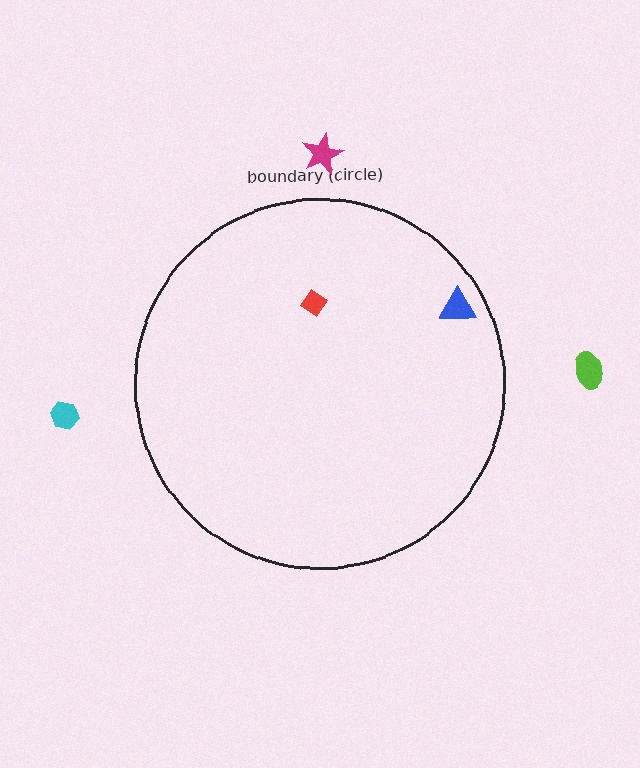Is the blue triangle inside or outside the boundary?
Inside.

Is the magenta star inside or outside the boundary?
Outside.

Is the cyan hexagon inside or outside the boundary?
Outside.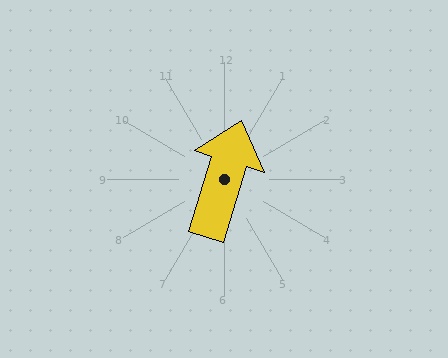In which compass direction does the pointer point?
North.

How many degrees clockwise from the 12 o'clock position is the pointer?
Approximately 17 degrees.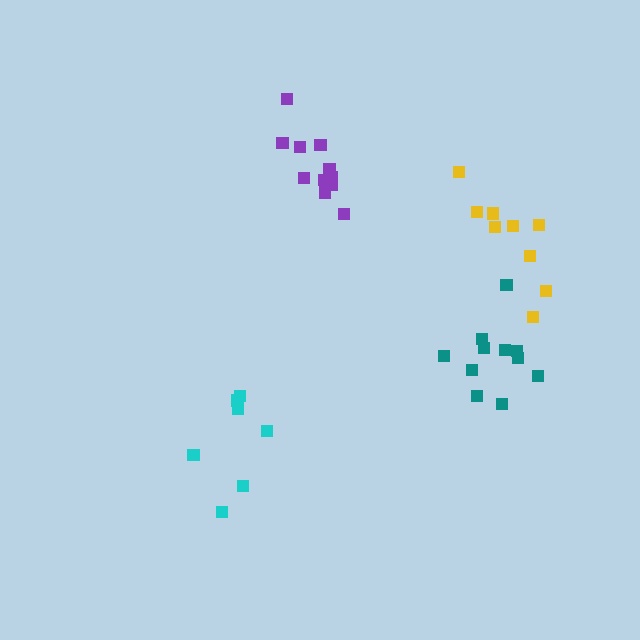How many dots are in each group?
Group 1: 11 dots, Group 2: 11 dots, Group 3: 9 dots, Group 4: 7 dots (38 total).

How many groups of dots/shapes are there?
There are 4 groups.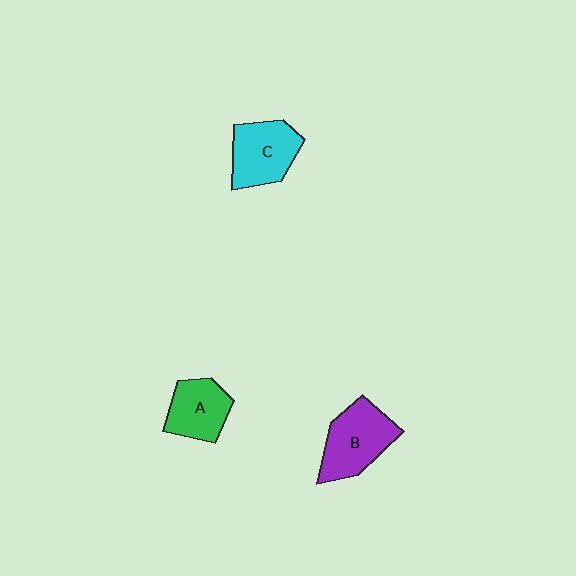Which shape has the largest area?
Shape B (purple).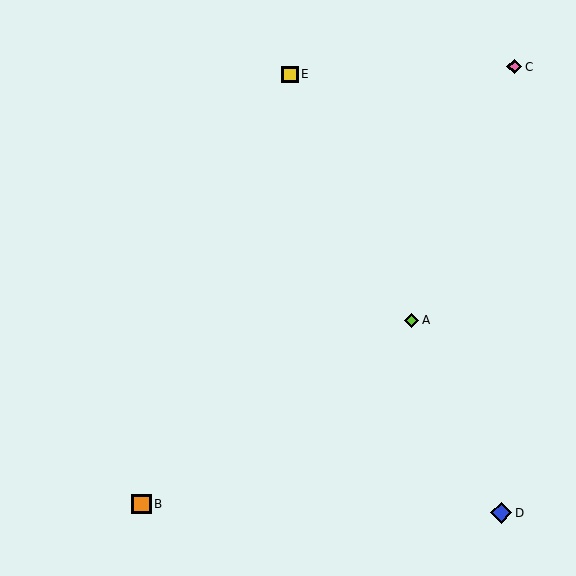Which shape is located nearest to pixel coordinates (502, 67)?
The pink diamond (labeled C) at (514, 67) is nearest to that location.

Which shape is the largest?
The blue diamond (labeled D) is the largest.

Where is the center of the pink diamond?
The center of the pink diamond is at (514, 67).